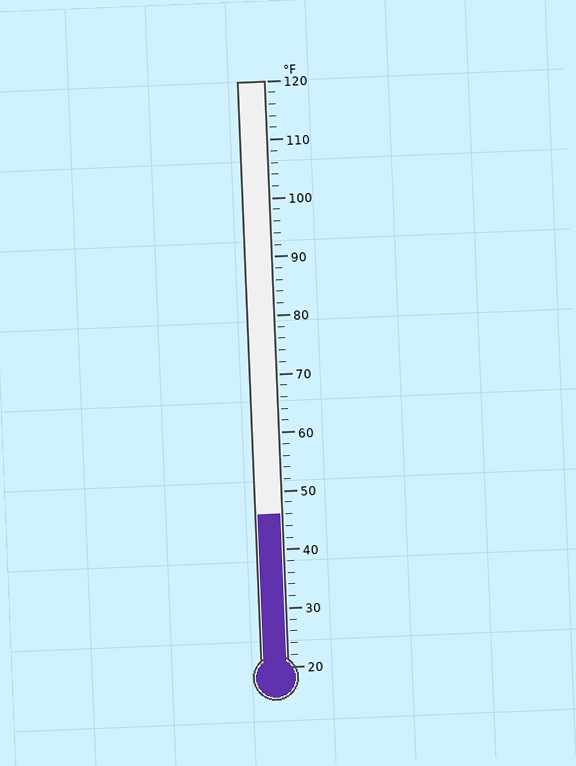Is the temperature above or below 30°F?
The temperature is above 30°F.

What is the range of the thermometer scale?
The thermometer scale ranges from 20°F to 120°F.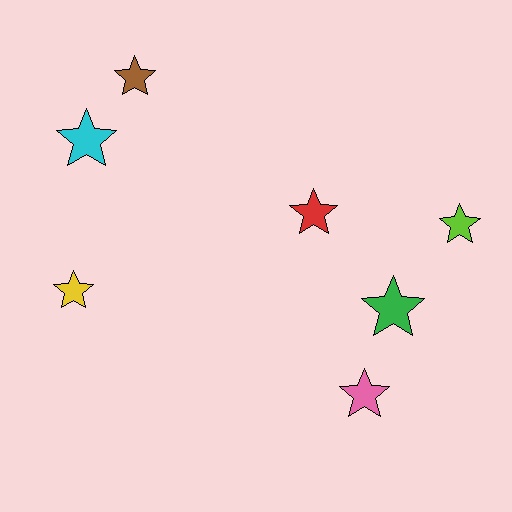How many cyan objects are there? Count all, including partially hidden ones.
There is 1 cyan object.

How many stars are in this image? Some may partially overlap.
There are 7 stars.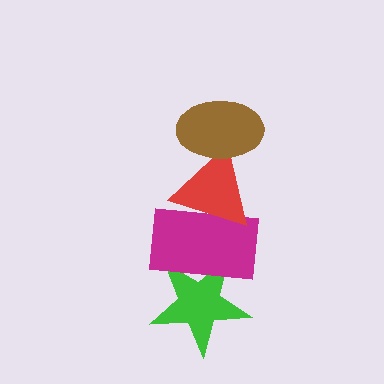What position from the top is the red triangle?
The red triangle is 2nd from the top.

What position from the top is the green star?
The green star is 4th from the top.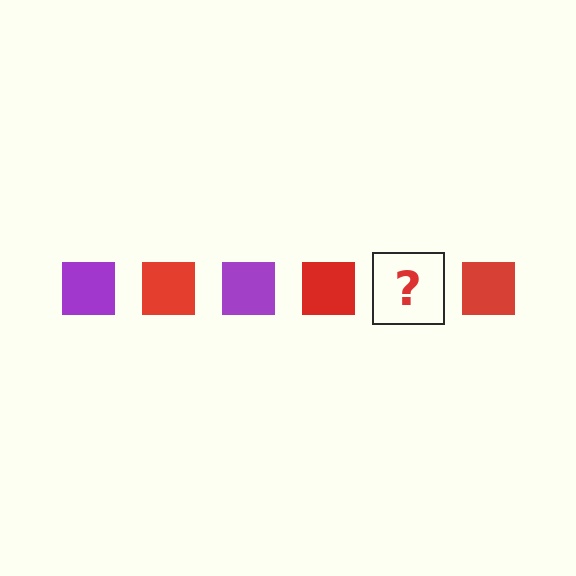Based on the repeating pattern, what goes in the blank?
The blank should be a purple square.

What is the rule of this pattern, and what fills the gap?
The rule is that the pattern cycles through purple, red squares. The gap should be filled with a purple square.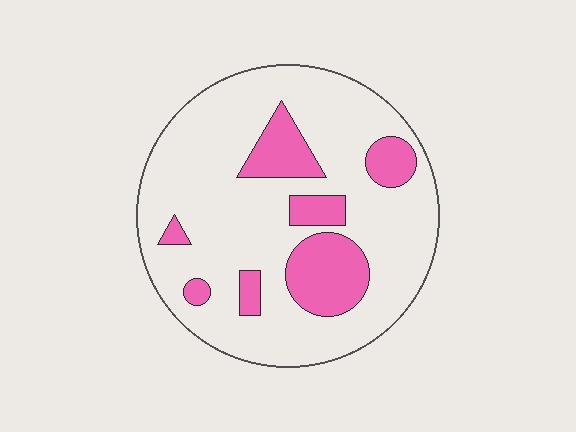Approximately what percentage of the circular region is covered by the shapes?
Approximately 20%.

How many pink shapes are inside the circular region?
7.